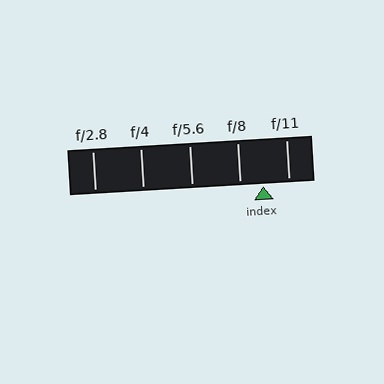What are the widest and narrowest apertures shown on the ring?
The widest aperture shown is f/2.8 and the narrowest is f/11.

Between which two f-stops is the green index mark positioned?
The index mark is between f/8 and f/11.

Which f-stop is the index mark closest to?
The index mark is closest to f/8.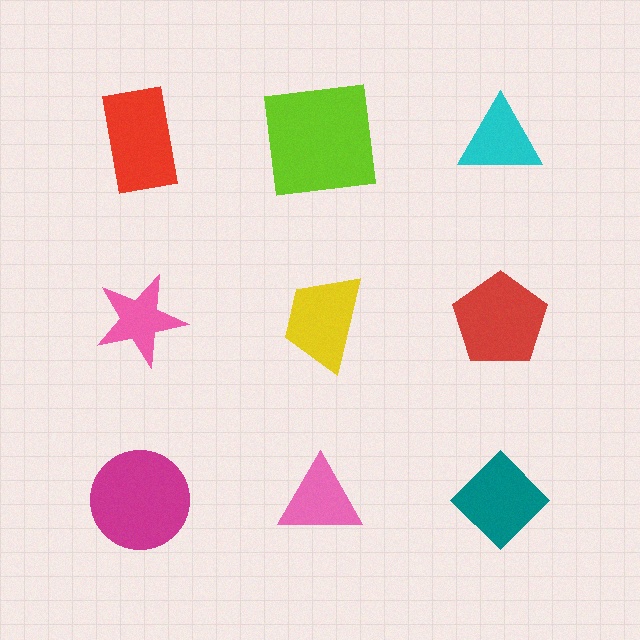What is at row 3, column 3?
A teal diamond.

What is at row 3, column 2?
A pink triangle.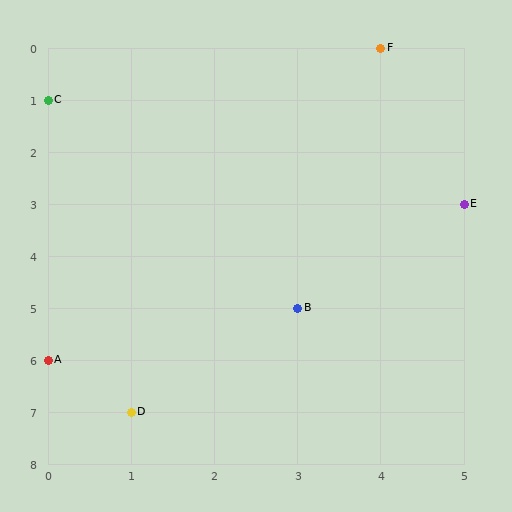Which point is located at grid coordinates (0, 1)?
Point C is at (0, 1).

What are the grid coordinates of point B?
Point B is at grid coordinates (3, 5).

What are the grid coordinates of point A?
Point A is at grid coordinates (0, 6).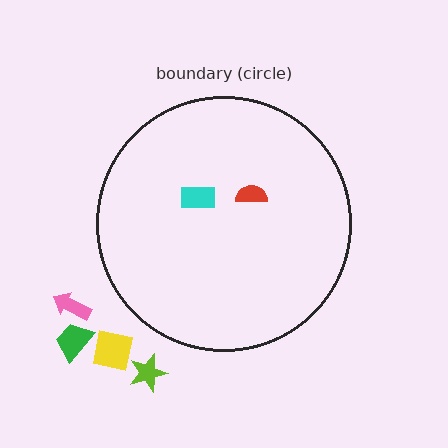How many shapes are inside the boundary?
2 inside, 4 outside.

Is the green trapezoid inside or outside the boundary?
Outside.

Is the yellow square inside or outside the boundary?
Outside.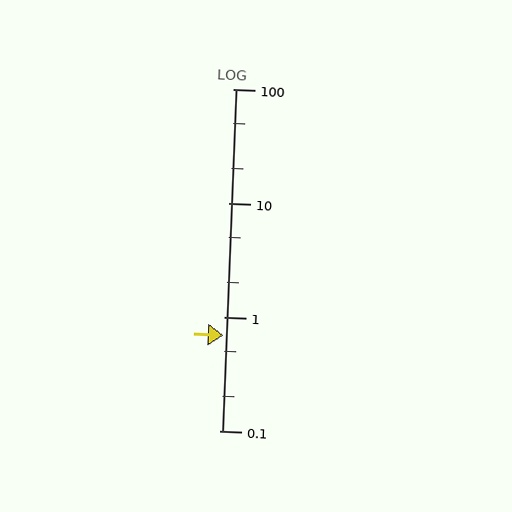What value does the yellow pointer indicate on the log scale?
The pointer indicates approximately 0.69.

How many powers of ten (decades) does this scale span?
The scale spans 3 decades, from 0.1 to 100.